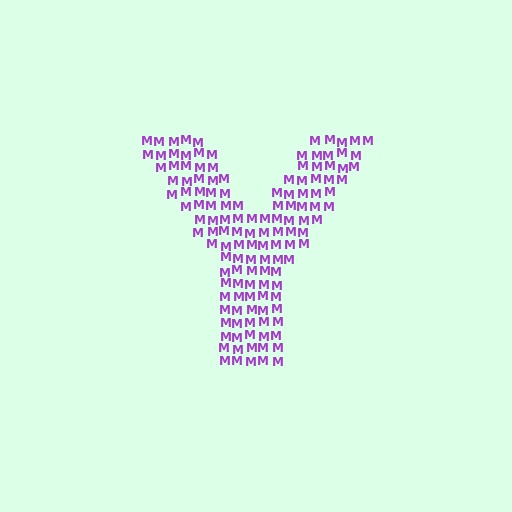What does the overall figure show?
The overall figure shows the letter Y.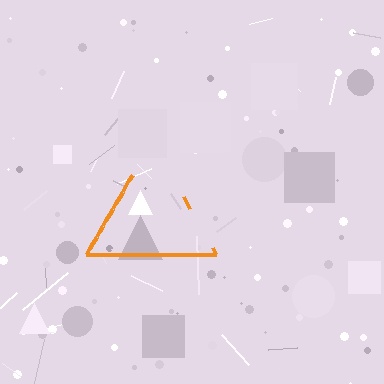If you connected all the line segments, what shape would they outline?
They would outline a triangle.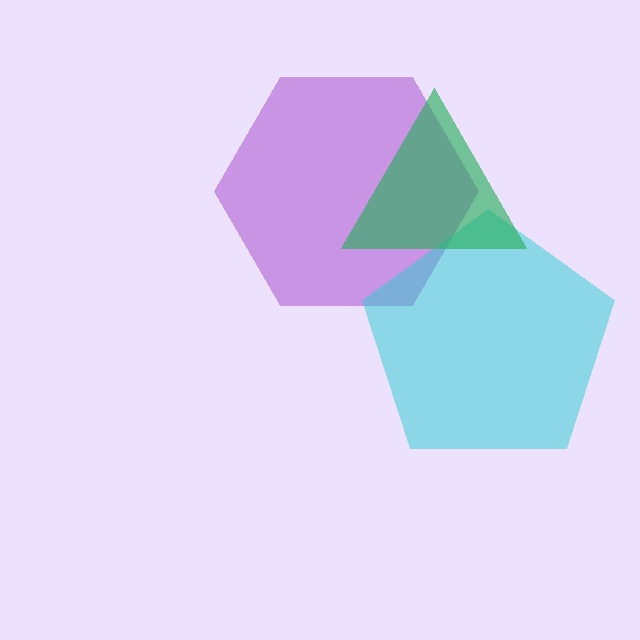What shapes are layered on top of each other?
The layered shapes are: a purple hexagon, a cyan pentagon, a green triangle.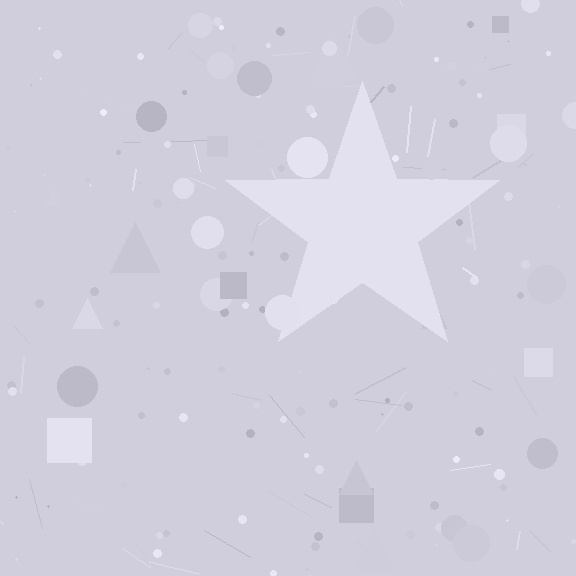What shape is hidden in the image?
A star is hidden in the image.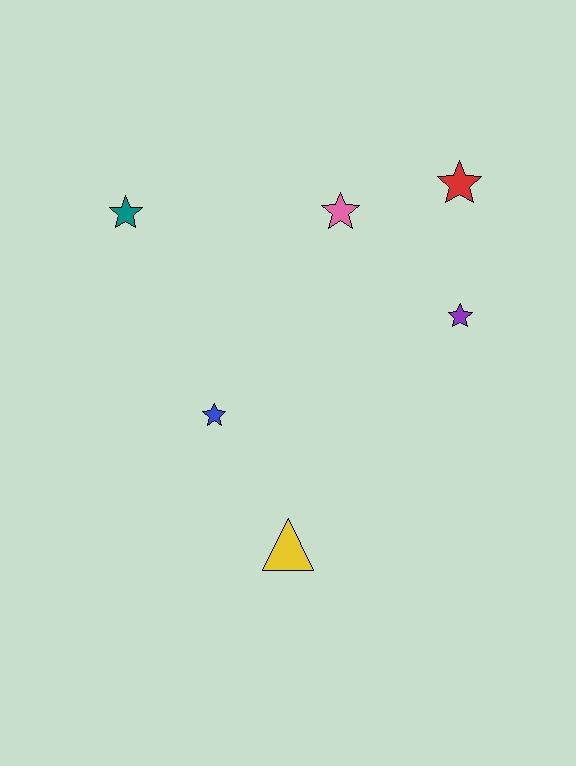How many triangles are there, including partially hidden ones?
There is 1 triangle.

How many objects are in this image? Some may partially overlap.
There are 6 objects.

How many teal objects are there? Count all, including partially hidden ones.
There is 1 teal object.